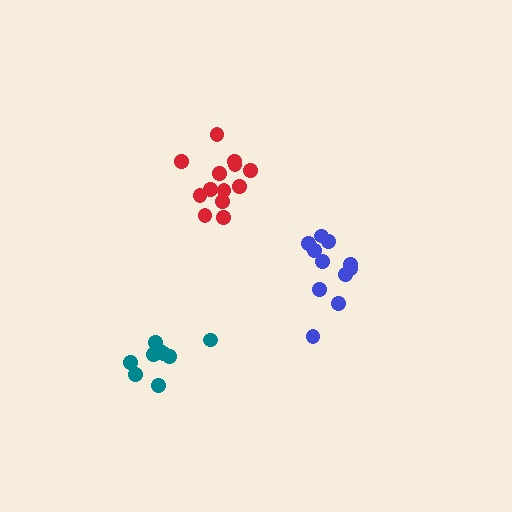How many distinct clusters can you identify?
There are 3 distinct clusters.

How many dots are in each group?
Group 1: 11 dots, Group 2: 9 dots, Group 3: 13 dots (33 total).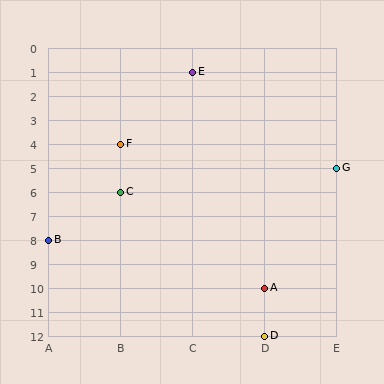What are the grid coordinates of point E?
Point E is at grid coordinates (C, 1).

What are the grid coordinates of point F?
Point F is at grid coordinates (B, 4).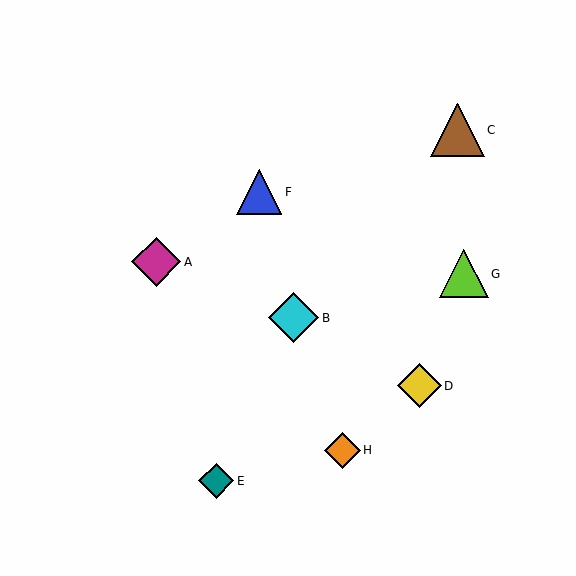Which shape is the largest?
The brown triangle (labeled C) is the largest.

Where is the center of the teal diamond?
The center of the teal diamond is at (216, 481).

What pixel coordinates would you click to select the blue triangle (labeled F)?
Click at (259, 192) to select the blue triangle F.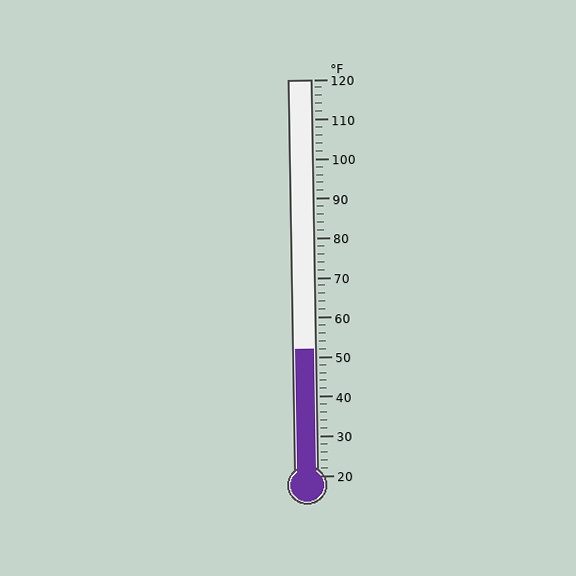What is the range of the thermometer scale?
The thermometer scale ranges from 20°F to 120°F.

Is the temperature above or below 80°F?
The temperature is below 80°F.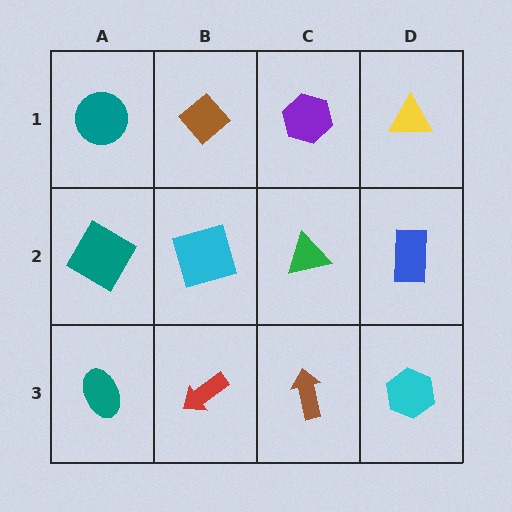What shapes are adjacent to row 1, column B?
A cyan square (row 2, column B), a teal circle (row 1, column A), a purple hexagon (row 1, column C).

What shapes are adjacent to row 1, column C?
A green triangle (row 2, column C), a brown diamond (row 1, column B), a yellow triangle (row 1, column D).